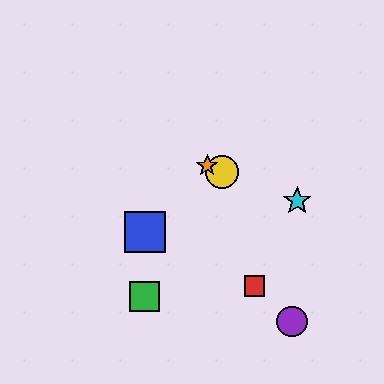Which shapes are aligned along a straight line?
The yellow circle, the orange star, the cyan star are aligned along a straight line.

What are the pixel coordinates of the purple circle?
The purple circle is at (292, 322).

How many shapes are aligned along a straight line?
3 shapes (the yellow circle, the orange star, the cyan star) are aligned along a straight line.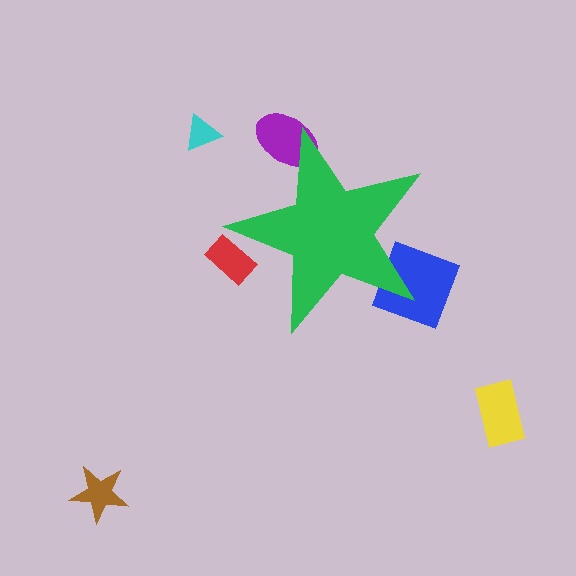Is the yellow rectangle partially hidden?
No, the yellow rectangle is fully visible.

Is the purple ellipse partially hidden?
Yes, the purple ellipse is partially hidden behind the green star.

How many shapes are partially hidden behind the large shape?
3 shapes are partially hidden.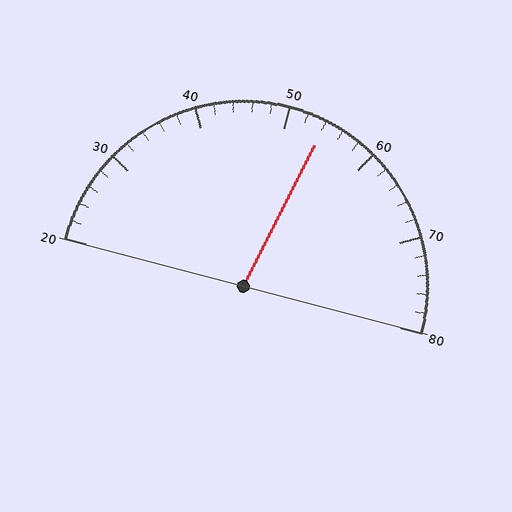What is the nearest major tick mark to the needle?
The nearest major tick mark is 50.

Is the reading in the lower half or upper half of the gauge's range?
The reading is in the upper half of the range (20 to 80).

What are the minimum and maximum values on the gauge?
The gauge ranges from 20 to 80.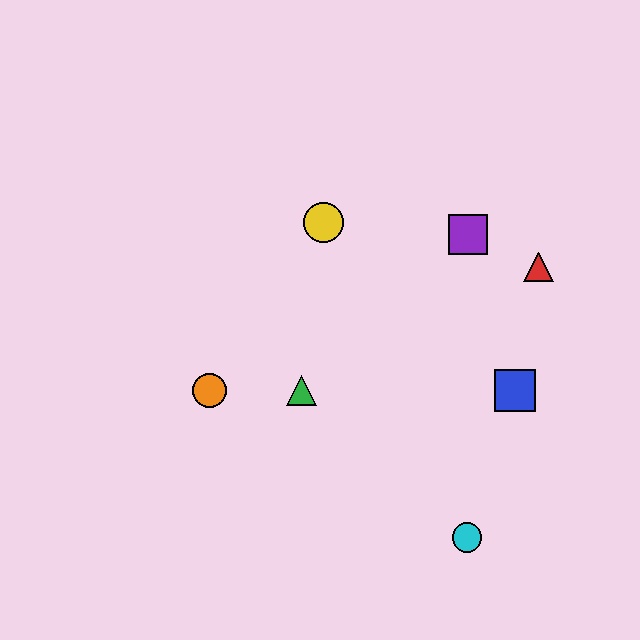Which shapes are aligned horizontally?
The blue square, the green triangle, the orange circle are aligned horizontally.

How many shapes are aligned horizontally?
3 shapes (the blue square, the green triangle, the orange circle) are aligned horizontally.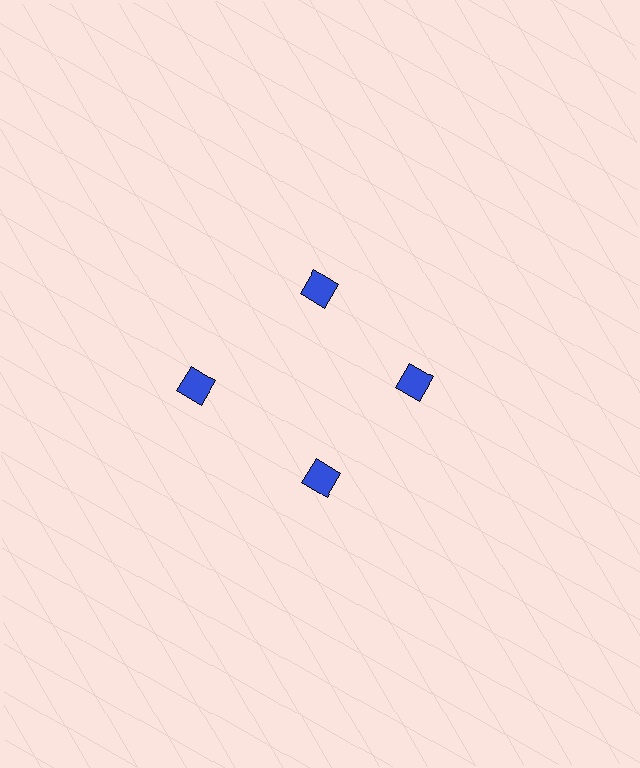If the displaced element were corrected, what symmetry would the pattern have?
It would have 4-fold rotational symmetry — the pattern would map onto itself every 90 degrees.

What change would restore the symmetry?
The symmetry would be restored by moving it inward, back onto the ring so that all 4 diamonds sit at equal angles and equal distance from the center.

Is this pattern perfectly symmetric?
No. The 4 blue diamonds are arranged in a ring, but one element near the 9 o'clock position is pushed outward from the center, breaking the 4-fold rotational symmetry.